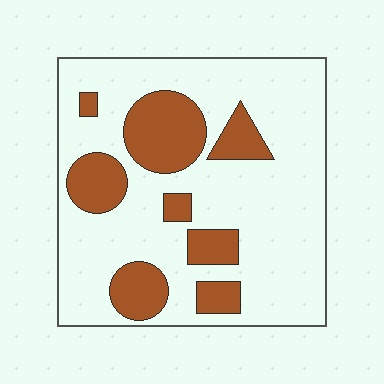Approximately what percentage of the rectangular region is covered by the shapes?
Approximately 25%.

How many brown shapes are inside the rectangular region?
8.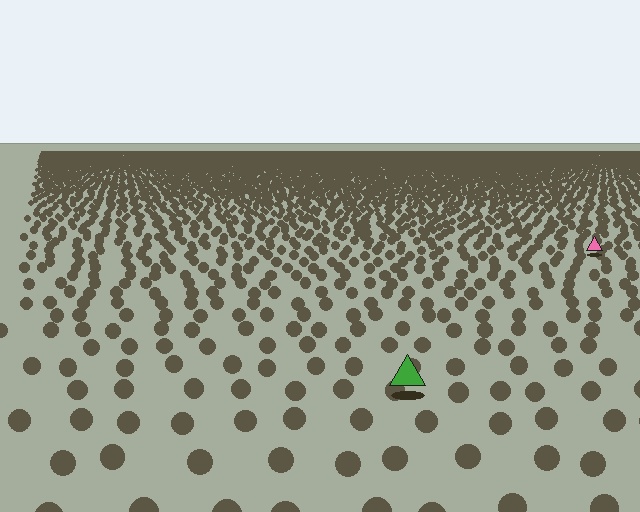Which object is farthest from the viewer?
The pink triangle is farthest from the viewer. It appears smaller and the ground texture around it is denser.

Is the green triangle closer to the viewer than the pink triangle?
Yes. The green triangle is closer — you can tell from the texture gradient: the ground texture is coarser near it.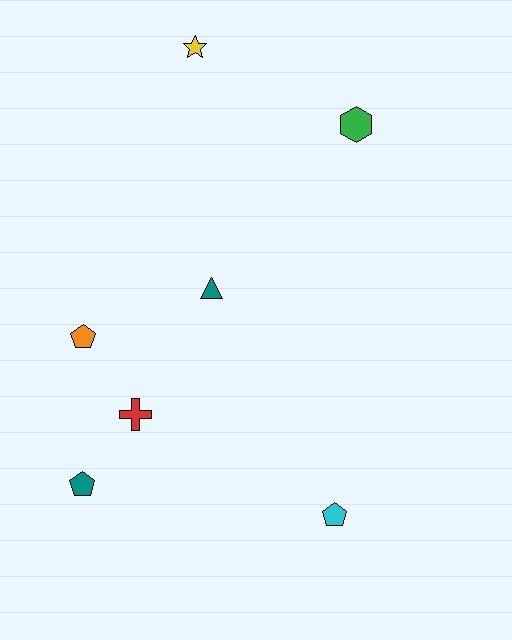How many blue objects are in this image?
There are no blue objects.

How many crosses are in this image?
There is 1 cross.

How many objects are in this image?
There are 7 objects.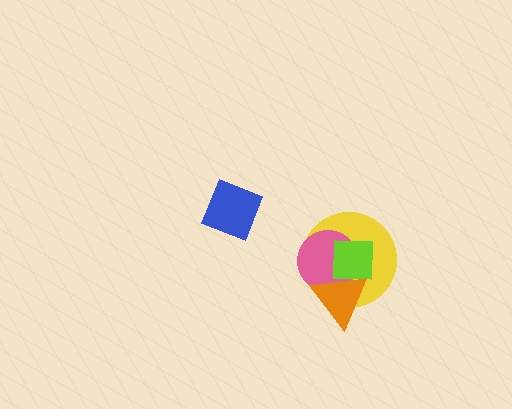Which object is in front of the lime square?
The orange triangle is in front of the lime square.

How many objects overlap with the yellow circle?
3 objects overlap with the yellow circle.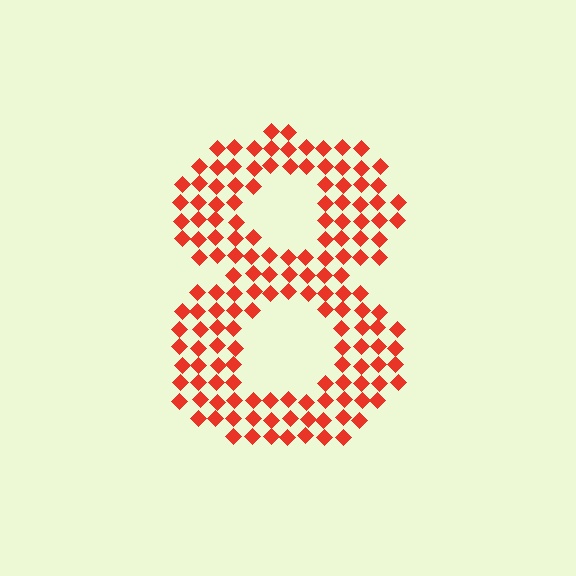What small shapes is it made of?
It is made of small diamonds.